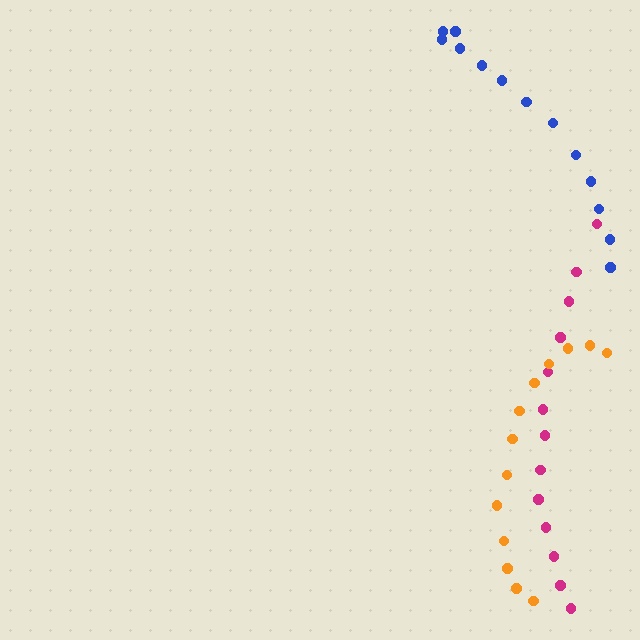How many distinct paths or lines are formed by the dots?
There are 3 distinct paths.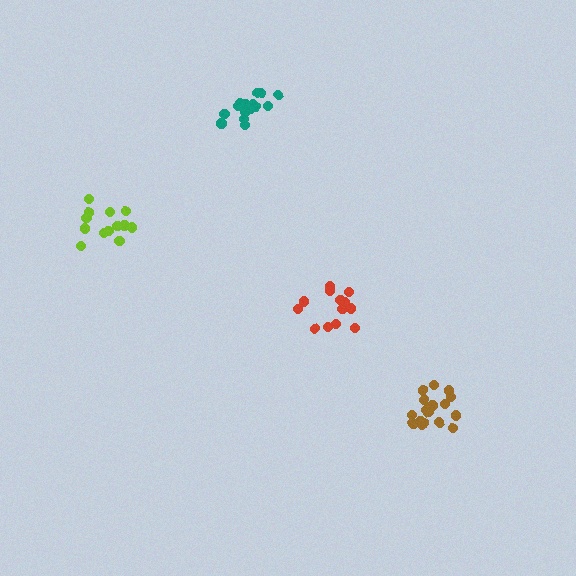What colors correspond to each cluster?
The clusters are colored: teal, brown, lime, red.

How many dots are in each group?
Group 1: 15 dots, Group 2: 18 dots, Group 3: 13 dots, Group 4: 13 dots (59 total).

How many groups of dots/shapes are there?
There are 4 groups.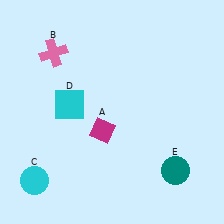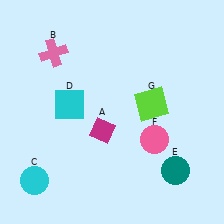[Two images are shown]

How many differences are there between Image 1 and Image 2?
There are 2 differences between the two images.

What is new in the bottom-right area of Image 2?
A pink circle (F) was added in the bottom-right area of Image 2.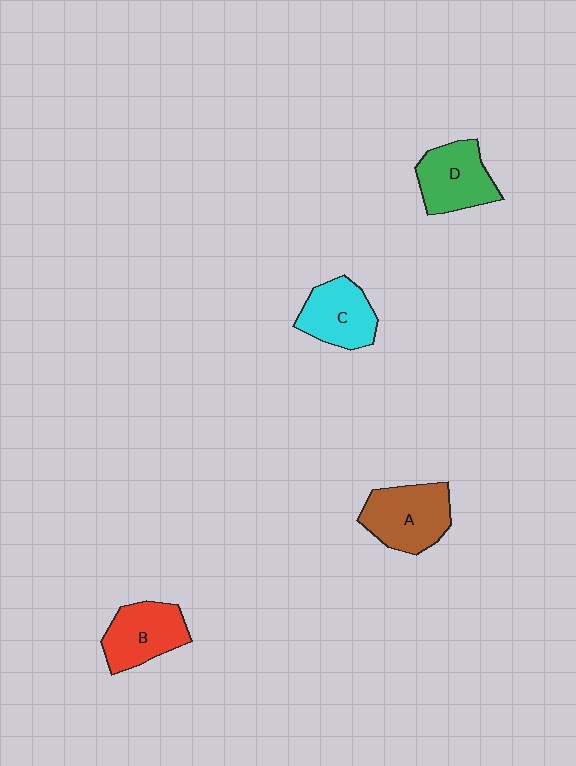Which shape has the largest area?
Shape A (brown).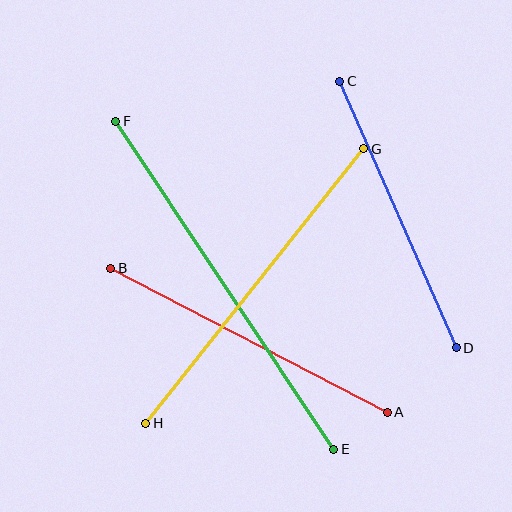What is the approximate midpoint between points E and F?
The midpoint is at approximately (225, 285) pixels.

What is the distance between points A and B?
The distance is approximately 312 pixels.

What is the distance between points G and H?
The distance is approximately 350 pixels.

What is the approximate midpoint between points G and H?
The midpoint is at approximately (255, 286) pixels.